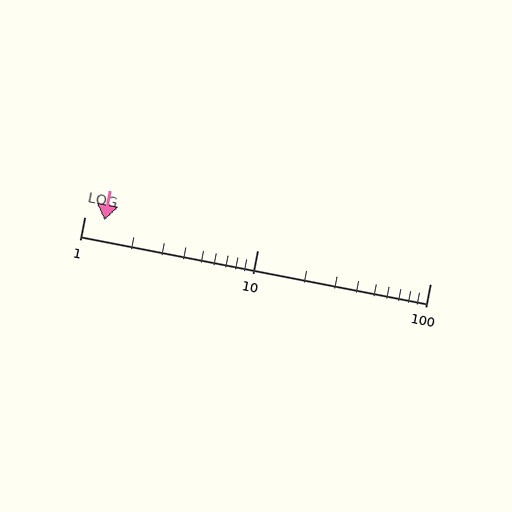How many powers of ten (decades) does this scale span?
The scale spans 2 decades, from 1 to 100.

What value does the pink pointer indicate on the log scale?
The pointer indicates approximately 1.3.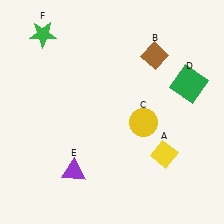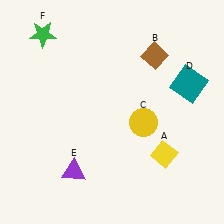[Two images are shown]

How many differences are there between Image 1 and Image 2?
There is 1 difference between the two images.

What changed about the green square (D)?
In Image 1, D is green. In Image 2, it changed to teal.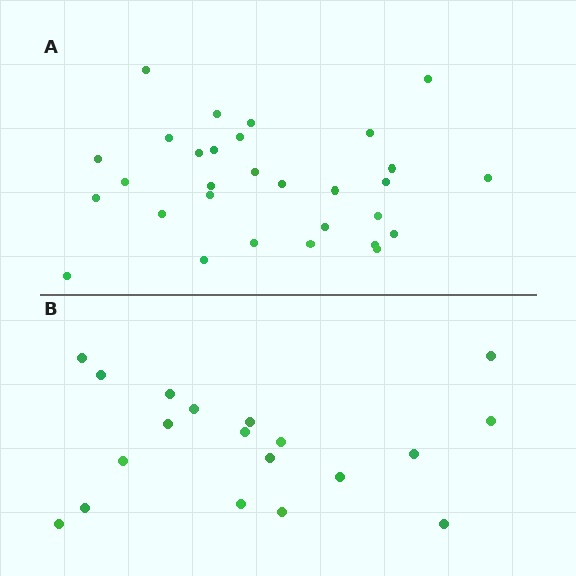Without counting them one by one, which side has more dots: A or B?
Region A (the top region) has more dots.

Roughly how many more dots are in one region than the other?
Region A has roughly 12 or so more dots than region B.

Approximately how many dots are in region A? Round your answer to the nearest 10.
About 30 dots.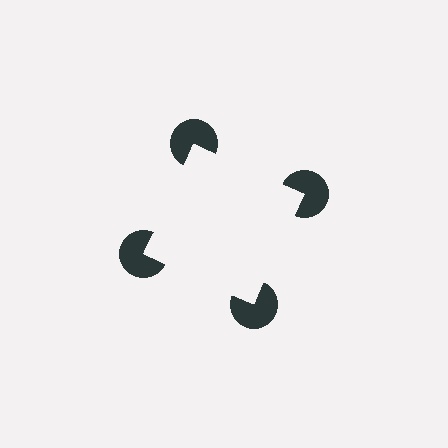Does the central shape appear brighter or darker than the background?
It typically appears slightly brighter than the background, even though no actual brightness change is drawn.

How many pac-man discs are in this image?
There are 4 — one at each vertex of the illusory square.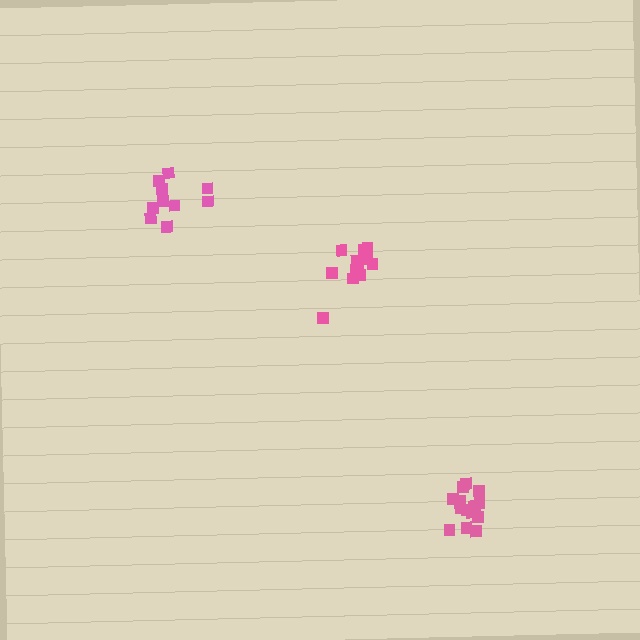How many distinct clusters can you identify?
There are 3 distinct clusters.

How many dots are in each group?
Group 1: 13 dots, Group 2: 14 dots, Group 3: 10 dots (37 total).